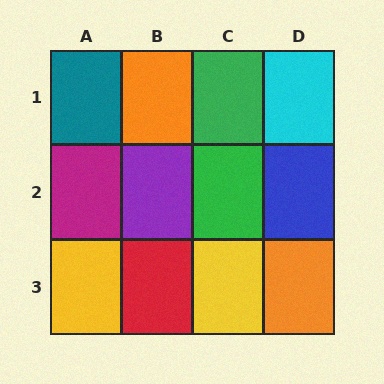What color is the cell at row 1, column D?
Cyan.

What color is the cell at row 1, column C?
Green.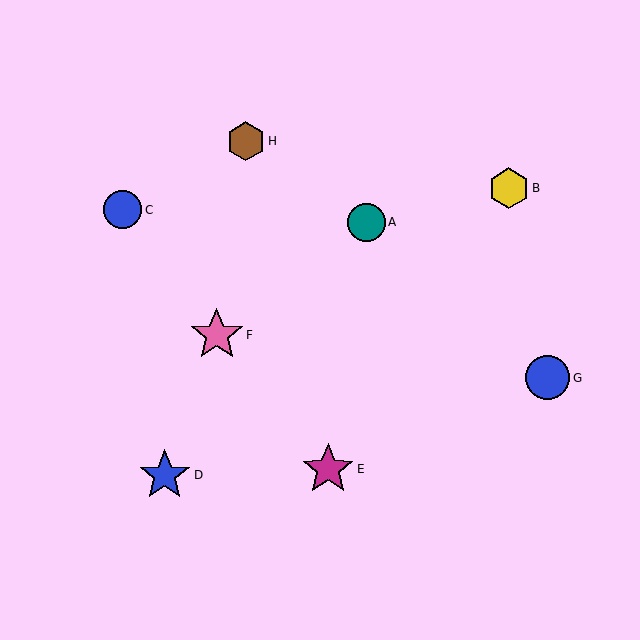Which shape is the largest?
The pink star (labeled F) is the largest.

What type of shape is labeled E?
Shape E is a magenta star.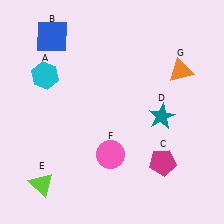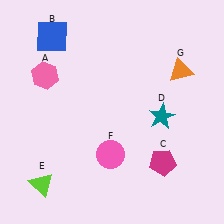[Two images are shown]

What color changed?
The hexagon (A) changed from cyan in Image 1 to pink in Image 2.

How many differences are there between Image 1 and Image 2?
There is 1 difference between the two images.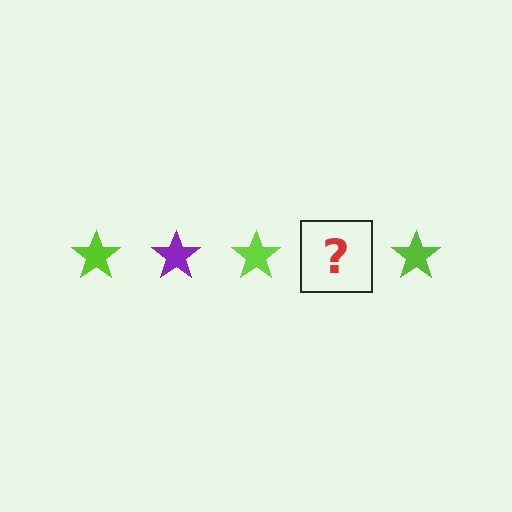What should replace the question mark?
The question mark should be replaced with a purple star.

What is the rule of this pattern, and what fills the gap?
The rule is that the pattern cycles through lime, purple stars. The gap should be filled with a purple star.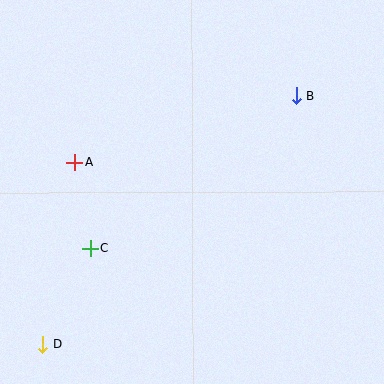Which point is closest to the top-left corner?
Point A is closest to the top-left corner.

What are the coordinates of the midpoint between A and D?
The midpoint between A and D is at (58, 253).